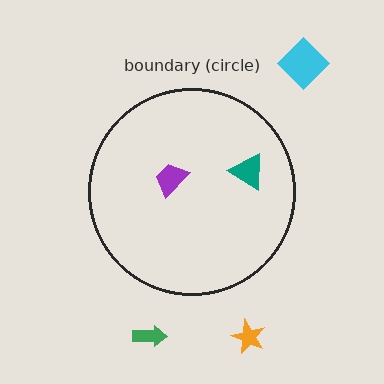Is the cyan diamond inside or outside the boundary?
Outside.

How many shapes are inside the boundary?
2 inside, 3 outside.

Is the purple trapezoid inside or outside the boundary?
Inside.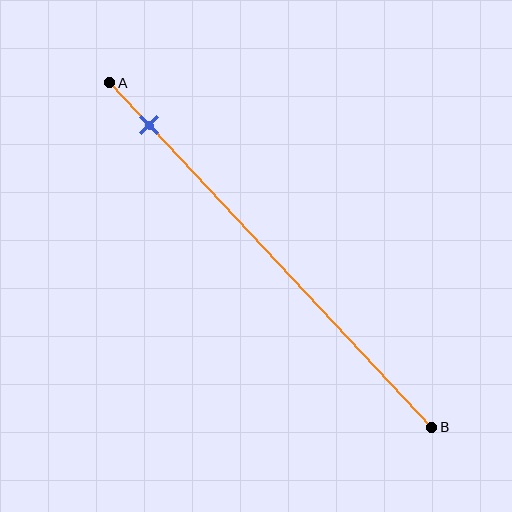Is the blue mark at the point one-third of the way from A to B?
No, the mark is at about 10% from A, not at the 33% one-third point.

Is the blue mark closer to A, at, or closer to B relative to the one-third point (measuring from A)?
The blue mark is closer to point A than the one-third point of segment AB.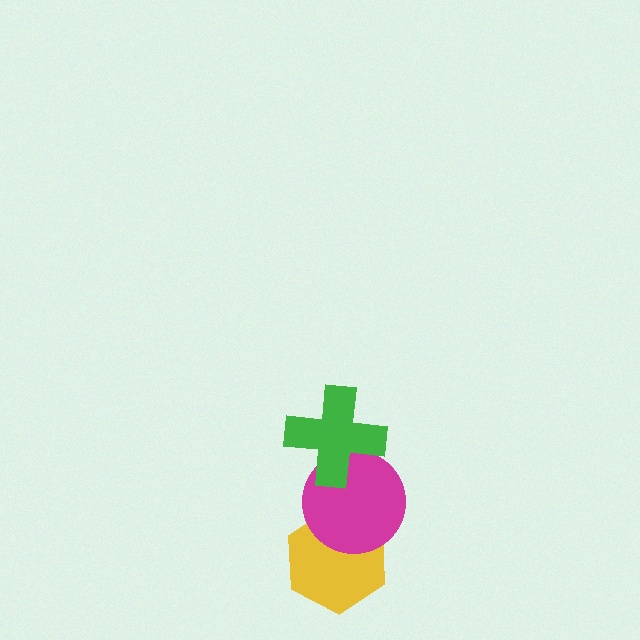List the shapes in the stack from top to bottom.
From top to bottom: the green cross, the magenta circle, the yellow hexagon.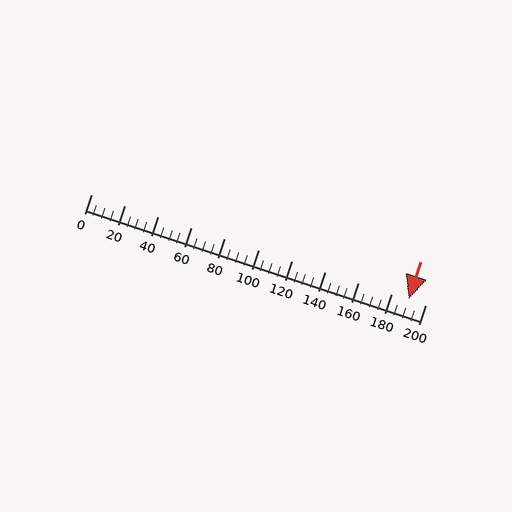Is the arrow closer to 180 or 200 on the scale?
The arrow is closer to 200.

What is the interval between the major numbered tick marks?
The major tick marks are spaced 20 units apart.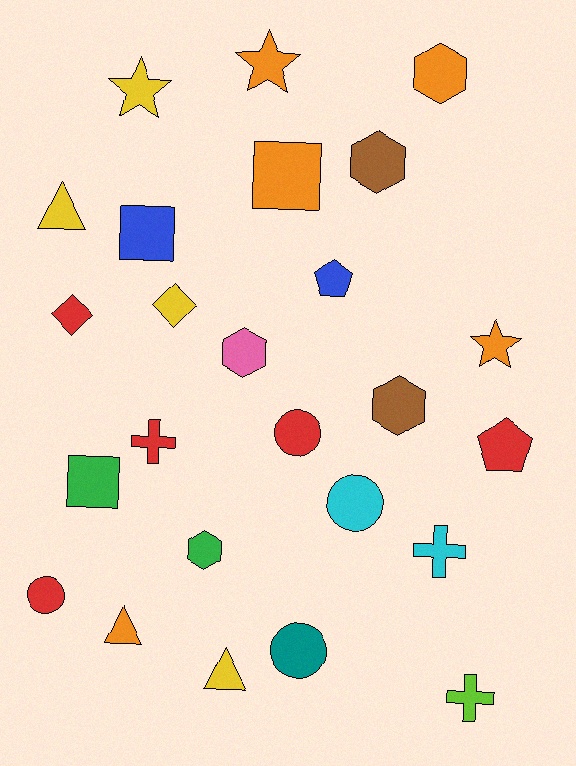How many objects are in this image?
There are 25 objects.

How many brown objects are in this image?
There are 2 brown objects.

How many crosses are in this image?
There are 3 crosses.